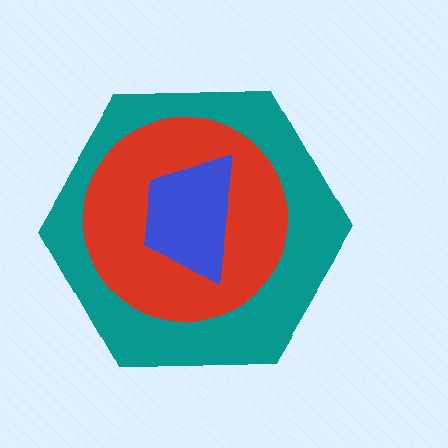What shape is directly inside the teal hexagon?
The red circle.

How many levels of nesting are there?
3.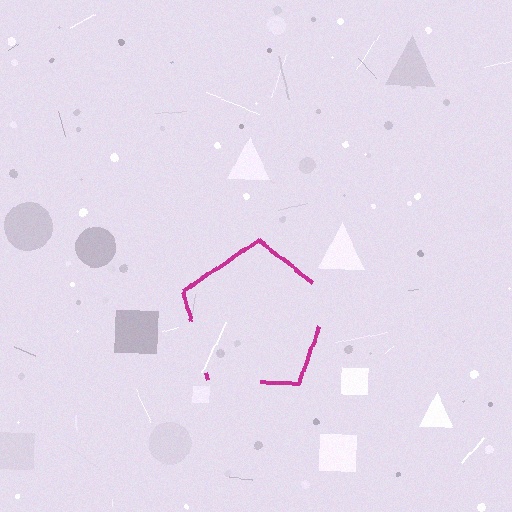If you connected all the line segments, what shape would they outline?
They would outline a pentagon.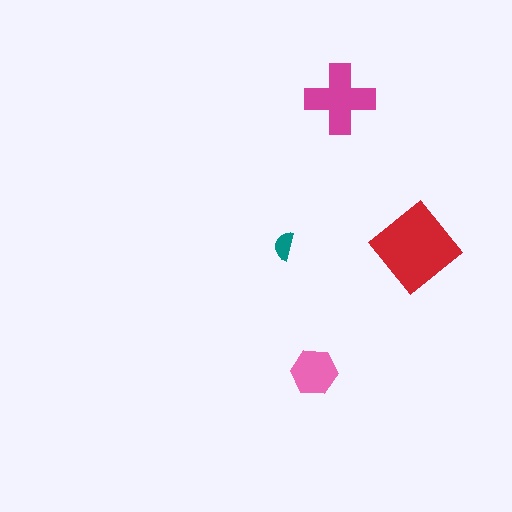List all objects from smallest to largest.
The teal semicircle, the pink hexagon, the magenta cross, the red diamond.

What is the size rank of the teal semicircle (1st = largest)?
4th.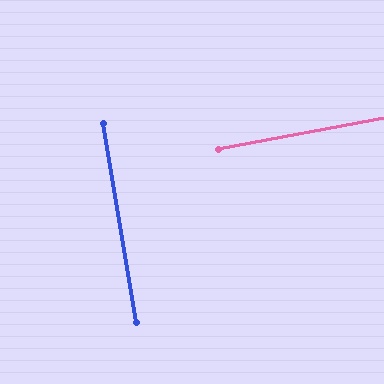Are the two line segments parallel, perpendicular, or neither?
Perpendicular — they meet at approximately 89°.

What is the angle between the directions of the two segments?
Approximately 89 degrees.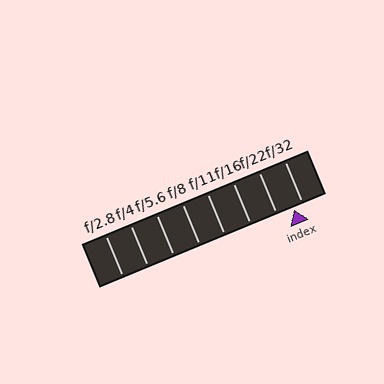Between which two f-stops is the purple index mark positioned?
The index mark is between f/22 and f/32.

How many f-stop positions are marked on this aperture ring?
There are 8 f-stop positions marked.